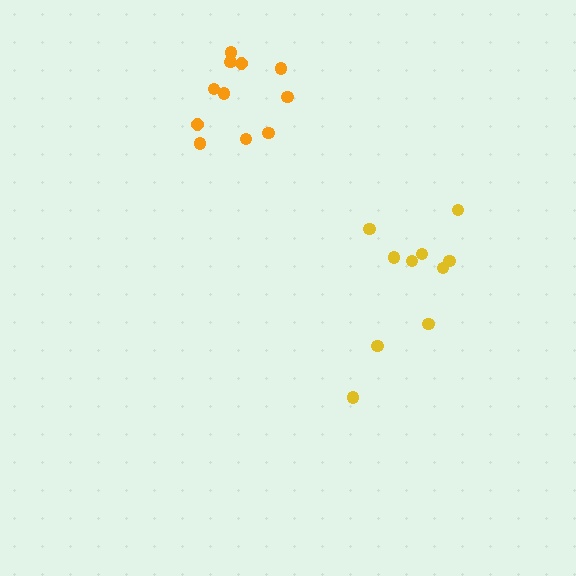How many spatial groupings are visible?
There are 2 spatial groupings.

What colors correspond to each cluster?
The clusters are colored: yellow, orange.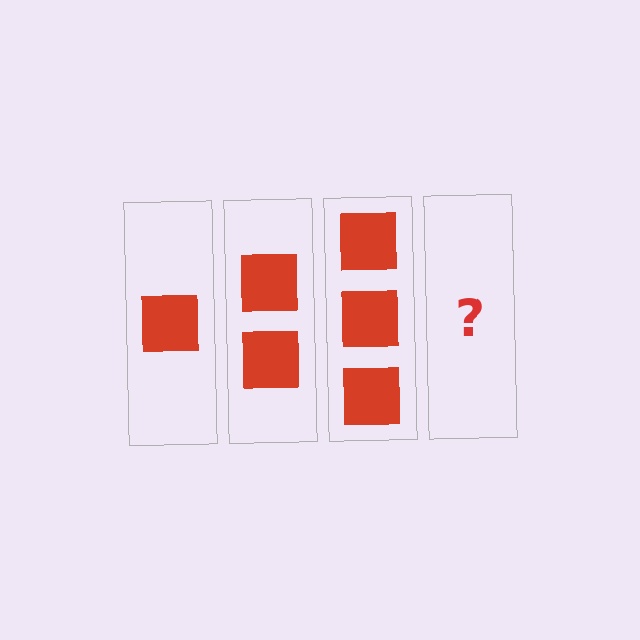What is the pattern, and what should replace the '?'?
The pattern is that each step adds one more square. The '?' should be 4 squares.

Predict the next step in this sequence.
The next step is 4 squares.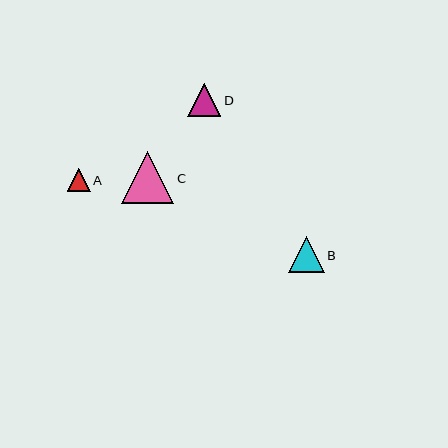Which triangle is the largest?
Triangle C is the largest with a size of approximately 52 pixels.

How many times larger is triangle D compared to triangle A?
Triangle D is approximately 1.4 times the size of triangle A.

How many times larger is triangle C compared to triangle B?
Triangle C is approximately 1.5 times the size of triangle B.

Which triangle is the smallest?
Triangle A is the smallest with a size of approximately 23 pixels.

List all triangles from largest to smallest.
From largest to smallest: C, B, D, A.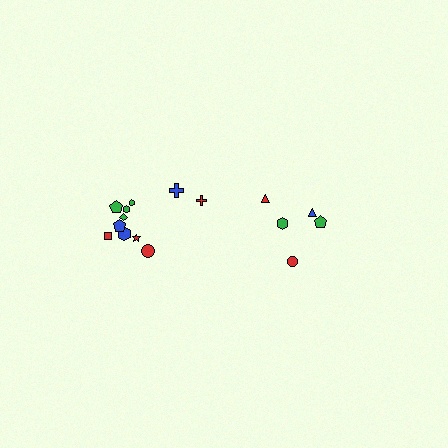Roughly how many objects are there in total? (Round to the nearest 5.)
Roughly 15 objects in total.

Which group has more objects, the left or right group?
The left group.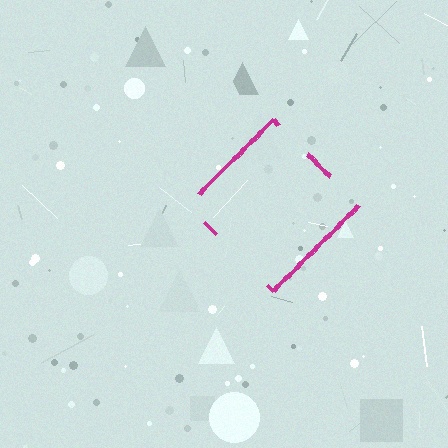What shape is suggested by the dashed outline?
The dashed outline suggests a diamond.